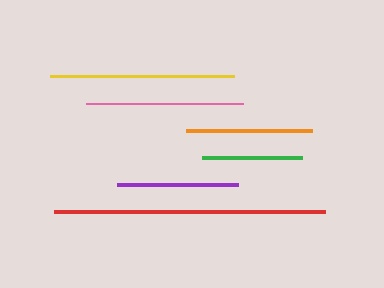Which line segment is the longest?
The red line is the longest at approximately 271 pixels.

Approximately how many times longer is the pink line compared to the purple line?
The pink line is approximately 1.3 times the length of the purple line.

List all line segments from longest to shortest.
From longest to shortest: red, yellow, pink, orange, purple, green.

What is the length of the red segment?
The red segment is approximately 271 pixels long.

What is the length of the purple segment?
The purple segment is approximately 122 pixels long.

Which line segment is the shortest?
The green line is the shortest at approximately 100 pixels.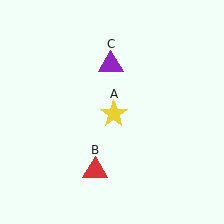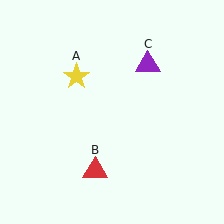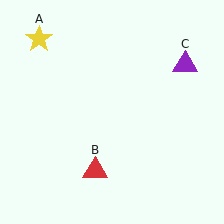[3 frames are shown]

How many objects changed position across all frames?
2 objects changed position: yellow star (object A), purple triangle (object C).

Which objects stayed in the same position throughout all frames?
Red triangle (object B) remained stationary.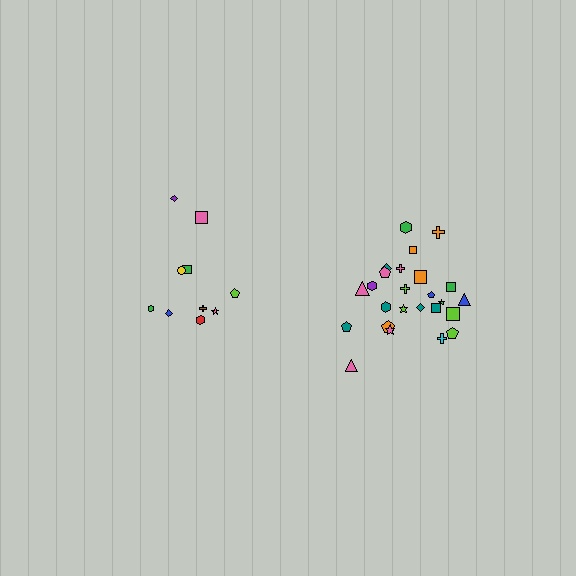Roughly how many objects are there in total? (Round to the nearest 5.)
Roughly 35 objects in total.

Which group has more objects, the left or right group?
The right group.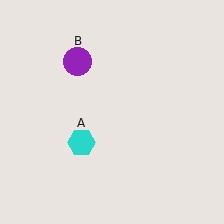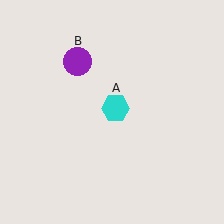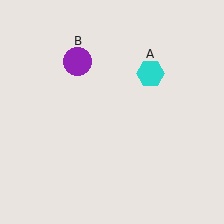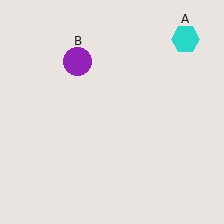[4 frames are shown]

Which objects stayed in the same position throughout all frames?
Purple circle (object B) remained stationary.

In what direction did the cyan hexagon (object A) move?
The cyan hexagon (object A) moved up and to the right.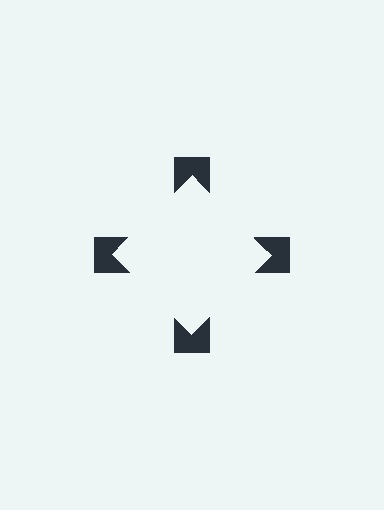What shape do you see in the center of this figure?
An illusory square — its edges are inferred from the aligned wedge cuts in the notched squares, not physically drawn.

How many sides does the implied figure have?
4 sides.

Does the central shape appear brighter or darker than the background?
It typically appears slightly brighter than the background, even though no actual brightness change is drawn.